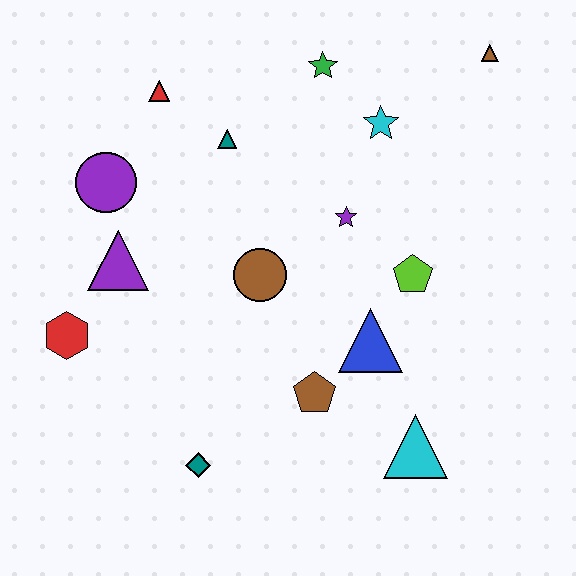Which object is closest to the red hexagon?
The purple triangle is closest to the red hexagon.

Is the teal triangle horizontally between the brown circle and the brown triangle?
No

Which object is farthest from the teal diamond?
The brown triangle is farthest from the teal diamond.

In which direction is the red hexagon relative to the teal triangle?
The red hexagon is below the teal triangle.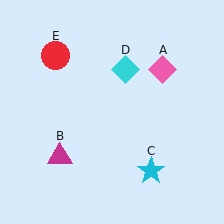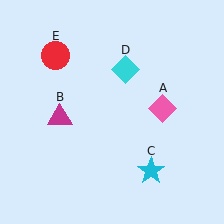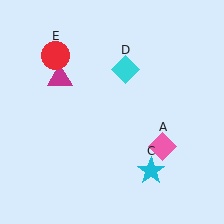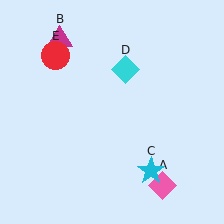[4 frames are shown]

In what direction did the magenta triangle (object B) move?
The magenta triangle (object B) moved up.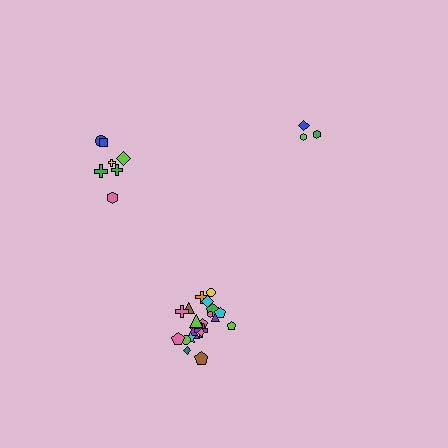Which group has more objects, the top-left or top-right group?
The top-left group.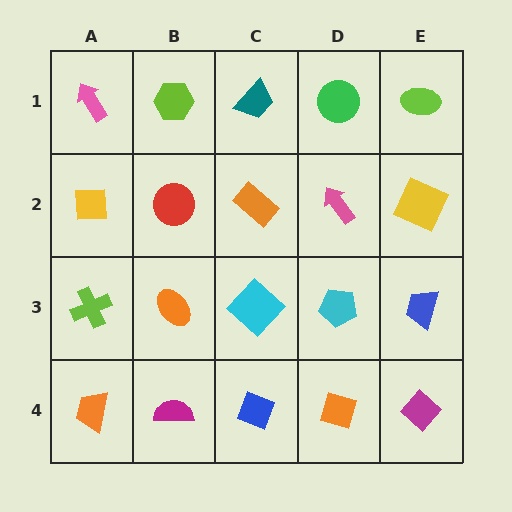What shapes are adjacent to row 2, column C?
A teal trapezoid (row 1, column C), a cyan diamond (row 3, column C), a red circle (row 2, column B), a pink arrow (row 2, column D).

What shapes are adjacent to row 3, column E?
A yellow square (row 2, column E), a magenta diamond (row 4, column E), a cyan pentagon (row 3, column D).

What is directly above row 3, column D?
A pink arrow.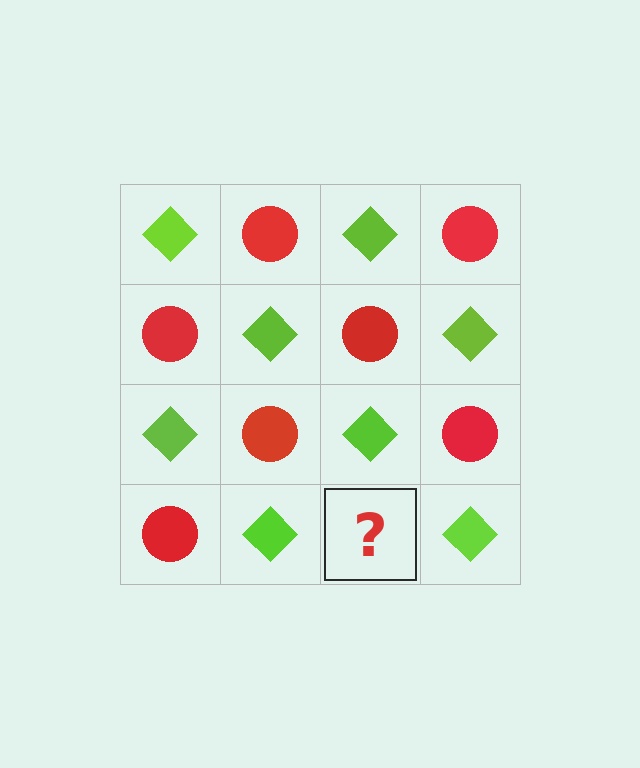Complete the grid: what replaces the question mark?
The question mark should be replaced with a red circle.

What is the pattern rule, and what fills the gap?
The rule is that it alternates lime diamond and red circle in a checkerboard pattern. The gap should be filled with a red circle.